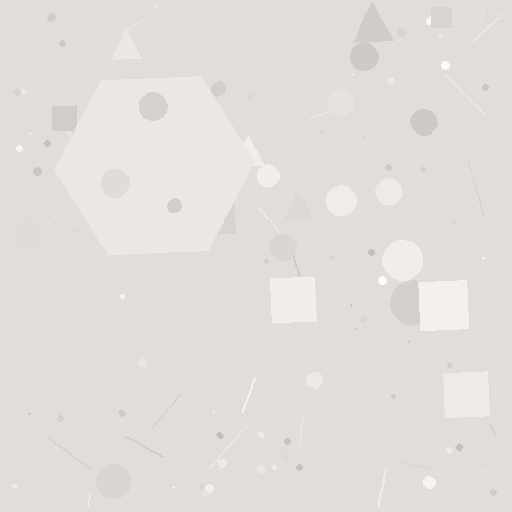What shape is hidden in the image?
A hexagon is hidden in the image.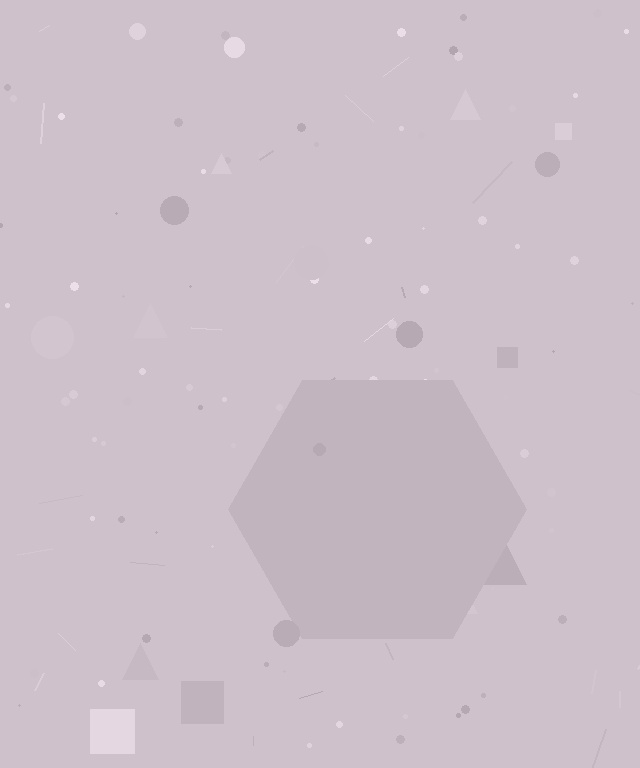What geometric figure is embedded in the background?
A hexagon is embedded in the background.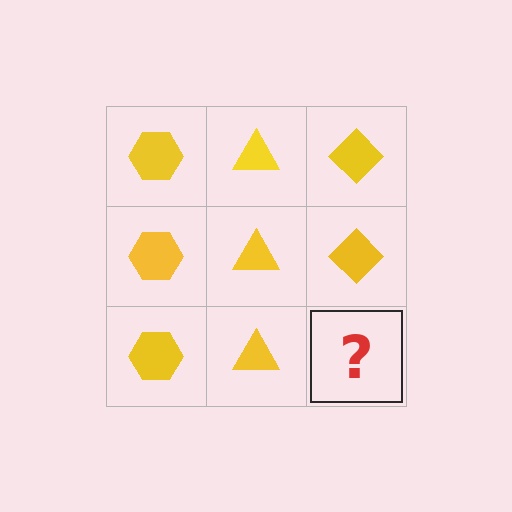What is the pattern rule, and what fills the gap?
The rule is that each column has a consistent shape. The gap should be filled with a yellow diamond.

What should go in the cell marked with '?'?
The missing cell should contain a yellow diamond.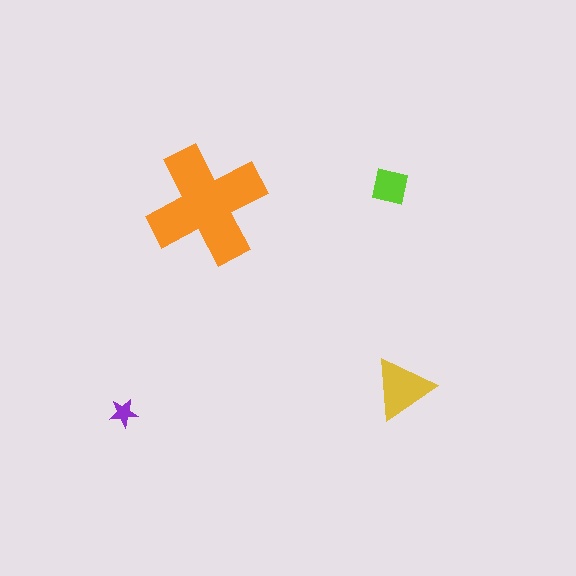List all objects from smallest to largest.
The purple star, the lime square, the yellow triangle, the orange cross.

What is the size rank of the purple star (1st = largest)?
4th.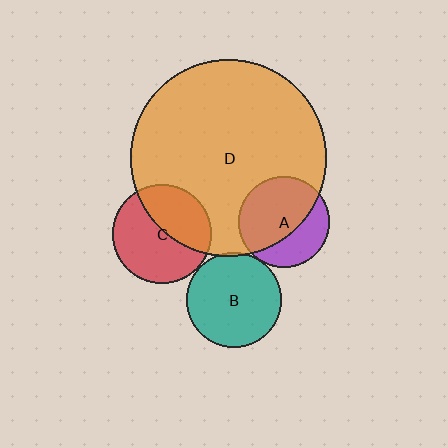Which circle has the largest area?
Circle D (orange).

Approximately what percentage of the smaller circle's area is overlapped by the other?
Approximately 40%.